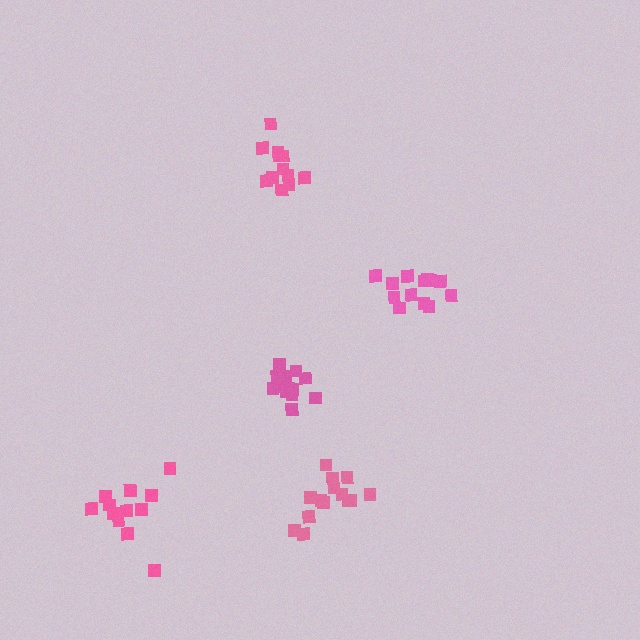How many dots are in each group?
Group 1: 15 dots, Group 2: 13 dots, Group 3: 15 dots, Group 4: 12 dots, Group 5: 12 dots (67 total).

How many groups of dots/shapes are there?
There are 5 groups.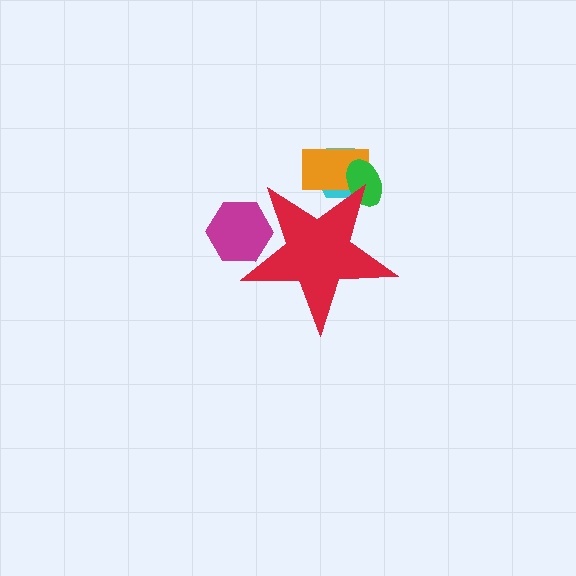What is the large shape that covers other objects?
A red star.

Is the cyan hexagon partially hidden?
Yes, the cyan hexagon is partially hidden behind the red star.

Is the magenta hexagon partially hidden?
Yes, the magenta hexagon is partially hidden behind the red star.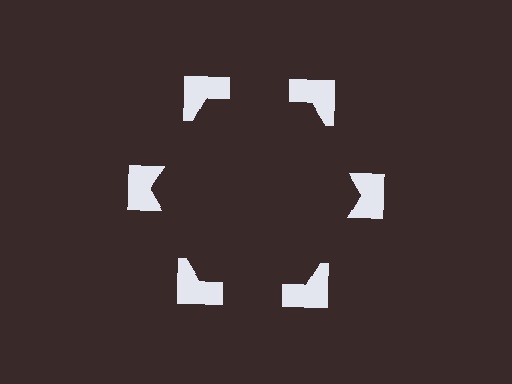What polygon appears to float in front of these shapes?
An illusory hexagon — its edges are inferred from the aligned wedge cuts in the notched squares, not physically drawn.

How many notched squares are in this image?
There are 6 — one at each vertex of the illusory hexagon.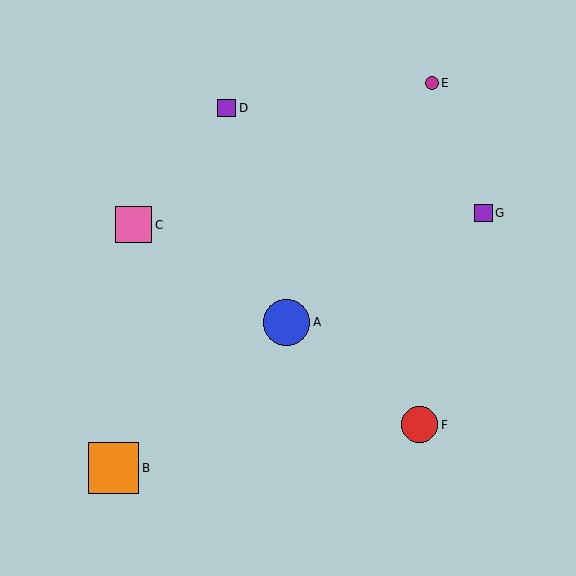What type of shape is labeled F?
Shape F is a red circle.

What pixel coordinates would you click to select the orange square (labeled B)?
Click at (113, 468) to select the orange square B.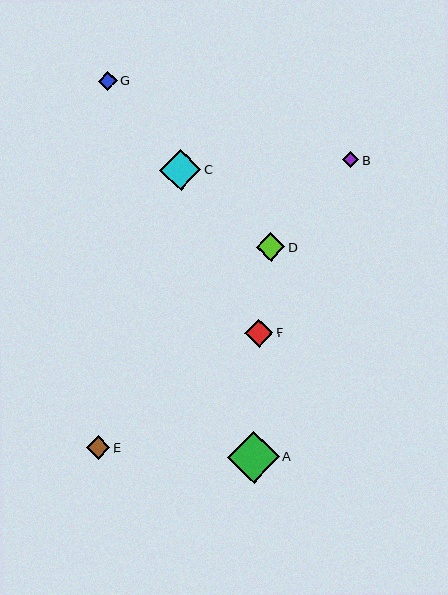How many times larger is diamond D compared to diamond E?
Diamond D is approximately 1.2 times the size of diamond E.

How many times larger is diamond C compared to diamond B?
Diamond C is approximately 2.5 times the size of diamond B.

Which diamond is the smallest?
Diamond B is the smallest with a size of approximately 16 pixels.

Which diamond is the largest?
Diamond A is the largest with a size of approximately 52 pixels.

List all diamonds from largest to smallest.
From largest to smallest: A, C, D, F, E, G, B.